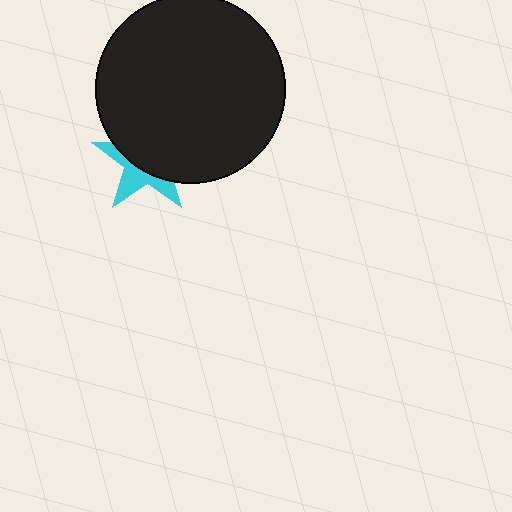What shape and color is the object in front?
The object in front is a black circle.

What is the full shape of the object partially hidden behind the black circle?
The partially hidden object is a cyan star.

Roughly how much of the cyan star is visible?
A small part of it is visible (roughly 38%).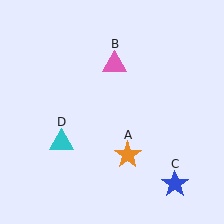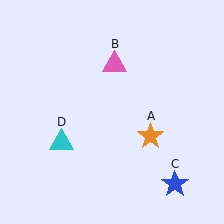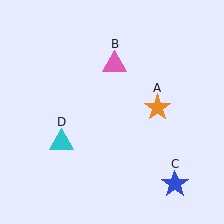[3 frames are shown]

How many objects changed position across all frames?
1 object changed position: orange star (object A).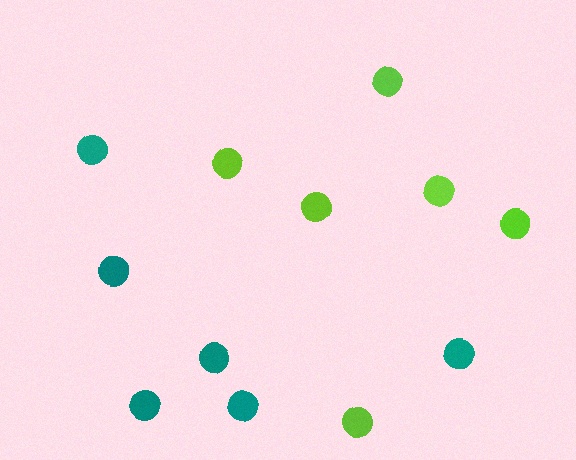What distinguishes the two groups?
There are 2 groups: one group of lime circles (6) and one group of teal circles (6).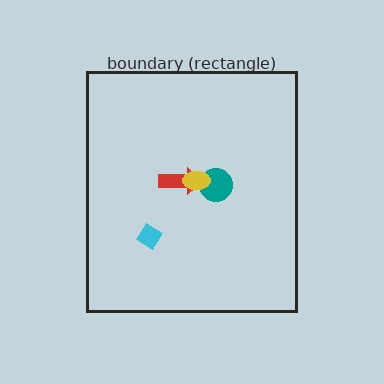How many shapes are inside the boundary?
4 inside, 0 outside.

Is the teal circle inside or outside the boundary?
Inside.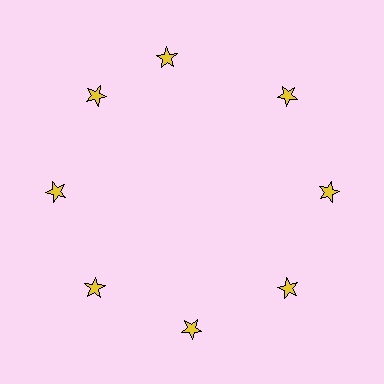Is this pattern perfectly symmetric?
No. The 8 yellow stars are arranged in a ring, but one element near the 12 o'clock position is rotated out of alignment along the ring, breaking the 8-fold rotational symmetry.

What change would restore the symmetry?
The symmetry would be restored by rotating it back into even spacing with its neighbors so that all 8 stars sit at equal angles and equal distance from the center.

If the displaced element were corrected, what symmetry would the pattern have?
It would have 8-fold rotational symmetry — the pattern would map onto itself every 45 degrees.